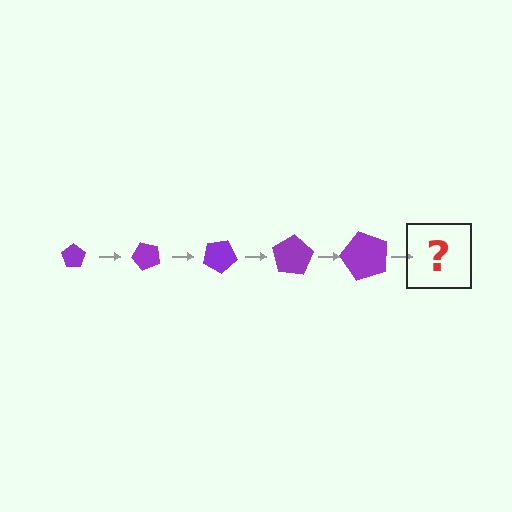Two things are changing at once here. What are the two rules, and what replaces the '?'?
The two rules are that the pentagon grows larger each step and it rotates 50 degrees each step. The '?' should be a pentagon, larger than the previous one and rotated 250 degrees from the start.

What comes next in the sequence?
The next element should be a pentagon, larger than the previous one and rotated 250 degrees from the start.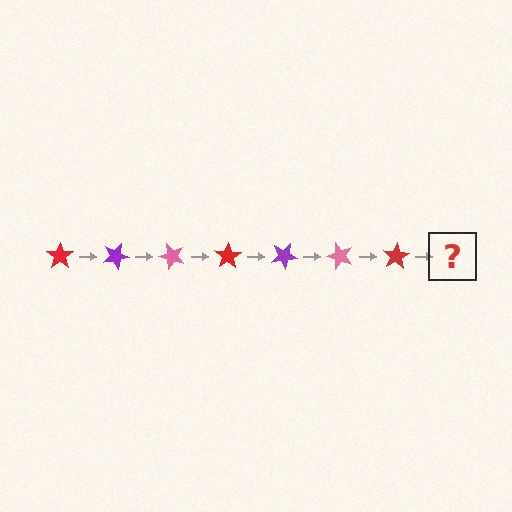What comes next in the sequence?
The next element should be a purple star, rotated 175 degrees from the start.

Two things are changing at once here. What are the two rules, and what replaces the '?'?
The two rules are that it rotates 25 degrees each step and the color cycles through red, purple, and pink. The '?' should be a purple star, rotated 175 degrees from the start.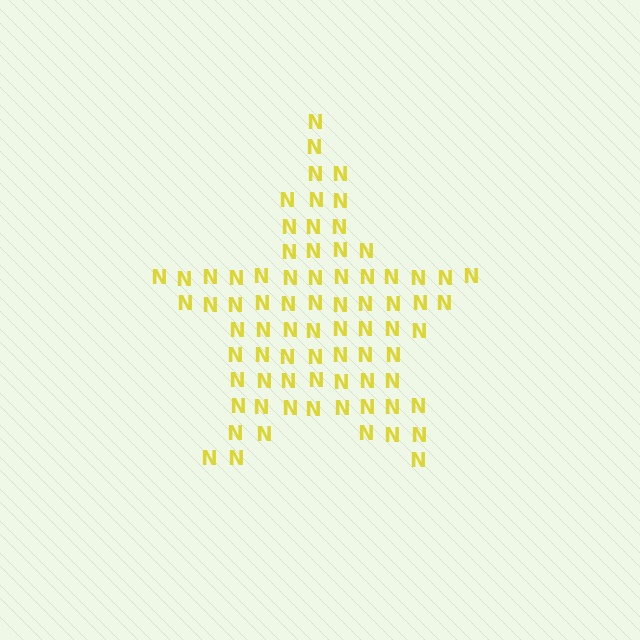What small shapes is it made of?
It is made of small letter N's.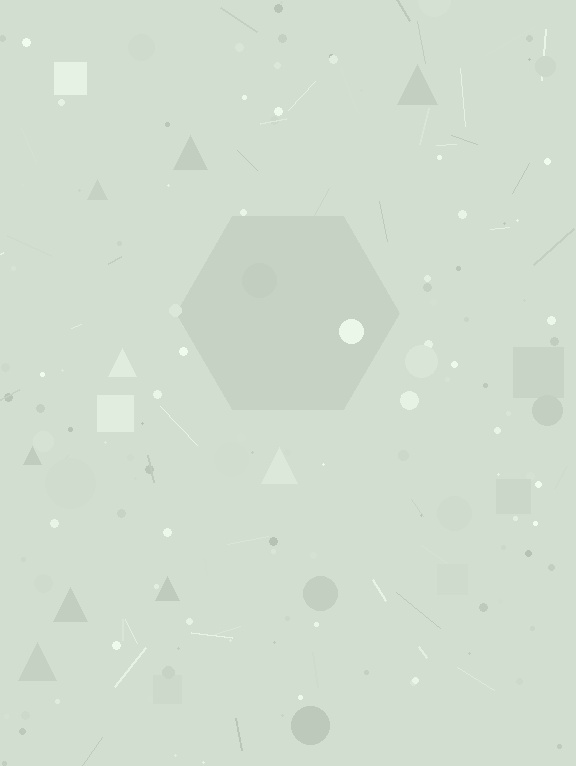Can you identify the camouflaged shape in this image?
The camouflaged shape is a hexagon.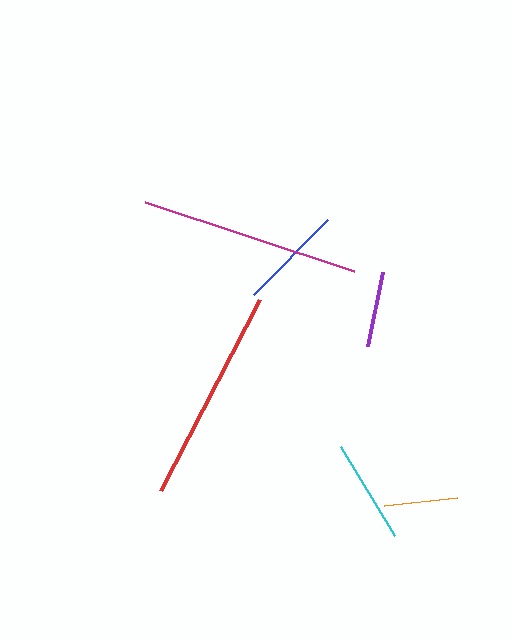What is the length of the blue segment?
The blue segment is approximately 106 pixels long.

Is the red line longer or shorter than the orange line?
The red line is longer than the orange line.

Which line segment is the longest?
The magenta line is the longest at approximately 220 pixels.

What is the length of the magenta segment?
The magenta segment is approximately 220 pixels long.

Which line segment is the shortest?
The orange line is the shortest at approximately 74 pixels.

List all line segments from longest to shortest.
From longest to shortest: magenta, red, blue, cyan, purple, orange.